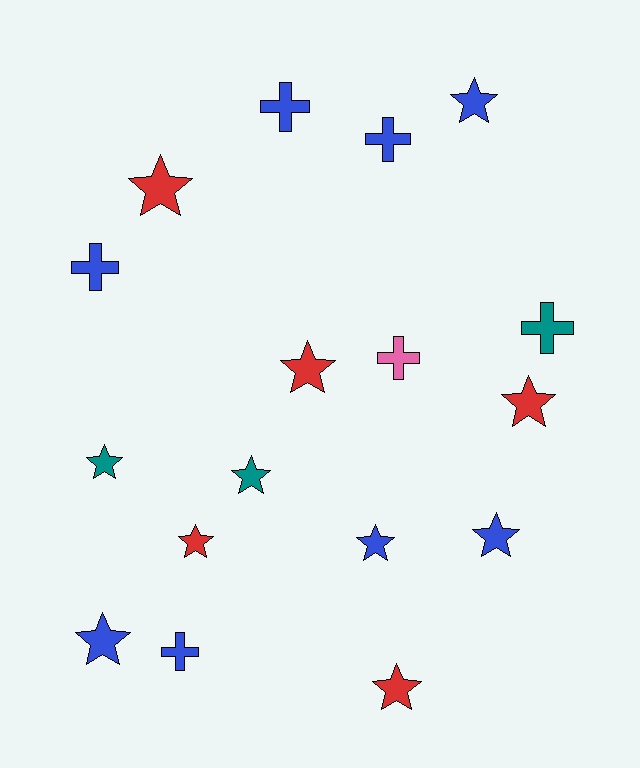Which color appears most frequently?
Blue, with 8 objects.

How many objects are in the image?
There are 17 objects.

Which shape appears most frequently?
Star, with 11 objects.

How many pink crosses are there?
There is 1 pink cross.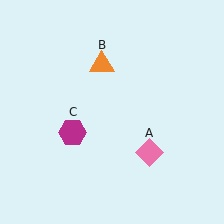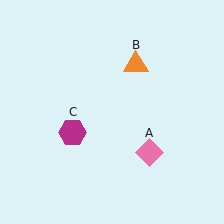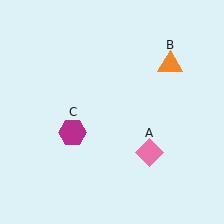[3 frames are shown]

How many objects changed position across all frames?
1 object changed position: orange triangle (object B).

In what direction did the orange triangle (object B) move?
The orange triangle (object B) moved right.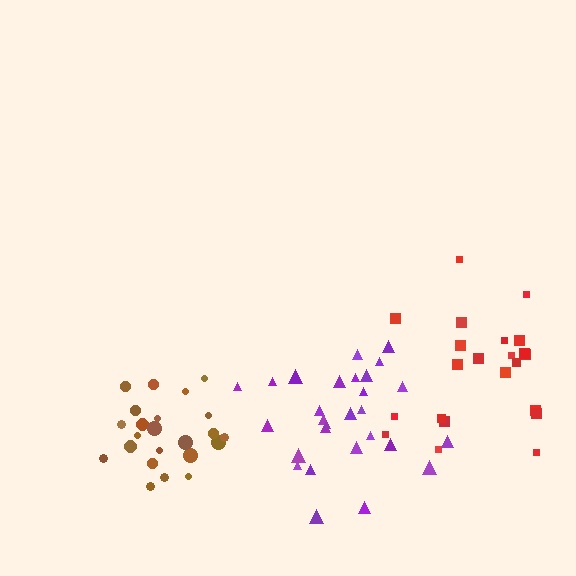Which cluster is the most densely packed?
Brown.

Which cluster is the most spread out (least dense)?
Red.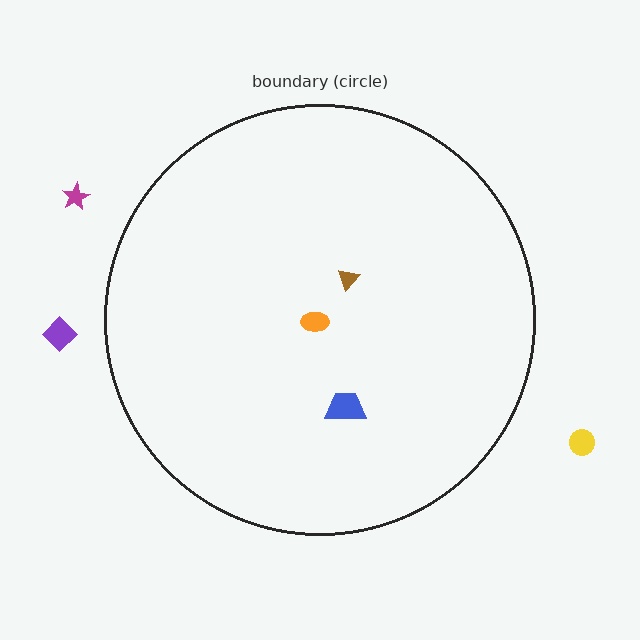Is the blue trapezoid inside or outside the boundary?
Inside.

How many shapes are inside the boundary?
3 inside, 3 outside.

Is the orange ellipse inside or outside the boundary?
Inside.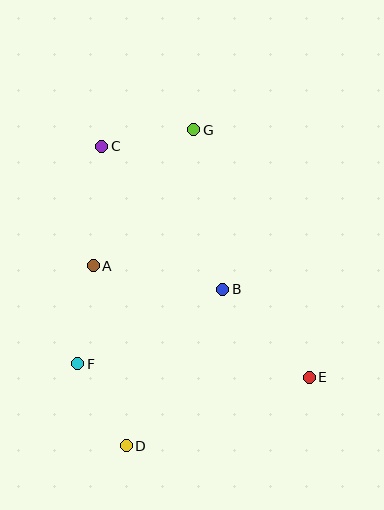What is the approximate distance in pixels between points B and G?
The distance between B and G is approximately 162 pixels.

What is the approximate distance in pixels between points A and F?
The distance between A and F is approximately 99 pixels.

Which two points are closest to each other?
Points C and G are closest to each other.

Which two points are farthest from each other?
Points D and G are farthest from each other.